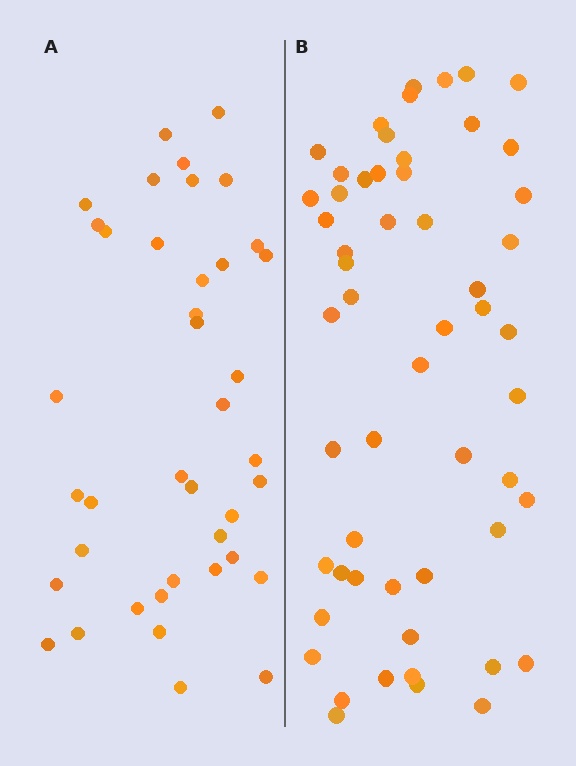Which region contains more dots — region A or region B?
Region B (the right region) has more dots.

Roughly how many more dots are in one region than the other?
Region B has approximately 15 more dots than region A.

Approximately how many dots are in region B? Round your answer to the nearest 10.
About 60 dots. (The exact count is 55, which rounds to 60.)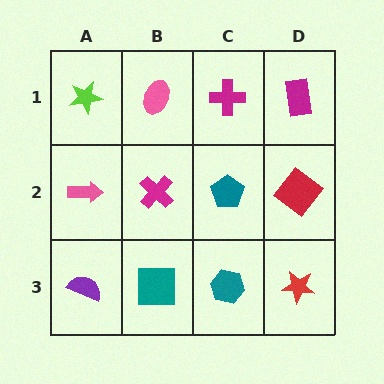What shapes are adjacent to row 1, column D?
A red diamond (row 2, column D), a magenta cross (row 1, column C).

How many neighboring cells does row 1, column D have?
2.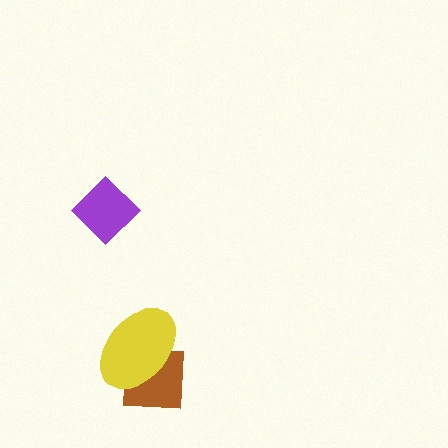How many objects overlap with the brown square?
1 object overlaps with the brown square.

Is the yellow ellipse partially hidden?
No, no other shape covers it.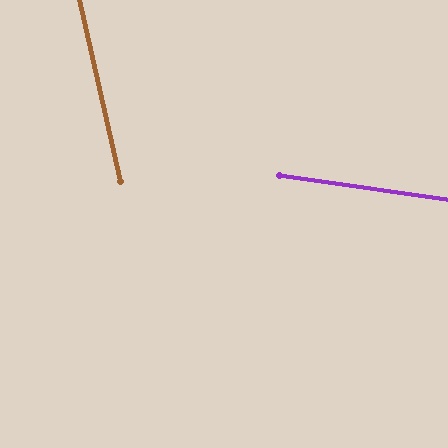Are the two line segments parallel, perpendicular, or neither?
Neither parallel nor perpendicular — they differ by about 69°.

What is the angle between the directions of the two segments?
Approximately 69 degrees.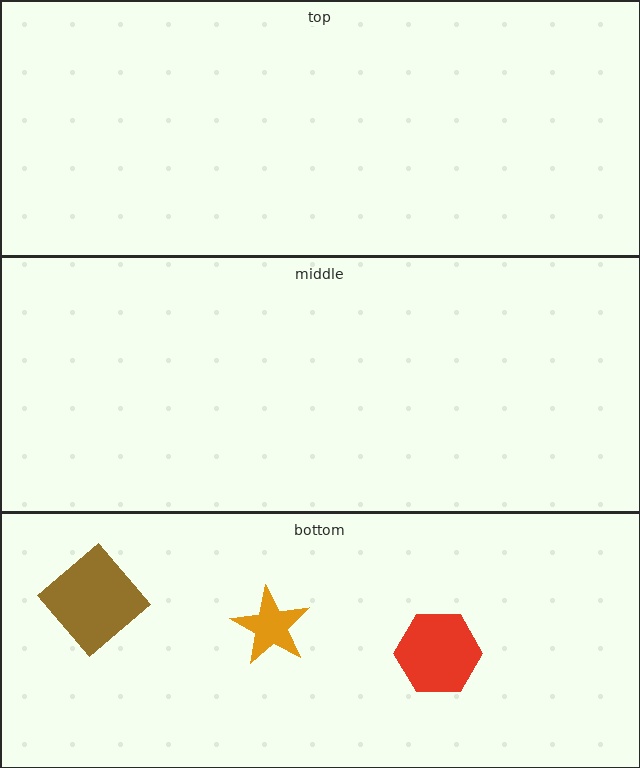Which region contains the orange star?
The bottom region.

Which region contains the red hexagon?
The bottom region.